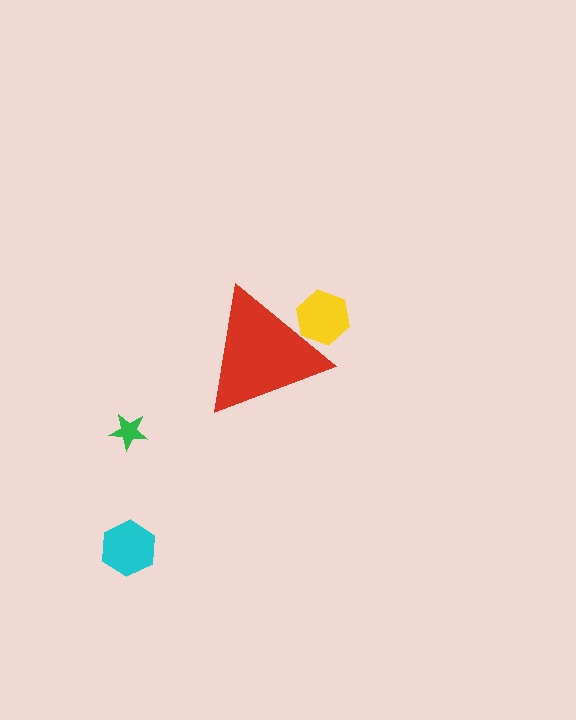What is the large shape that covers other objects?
A red triangle.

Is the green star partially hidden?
No, the green star is fully visible.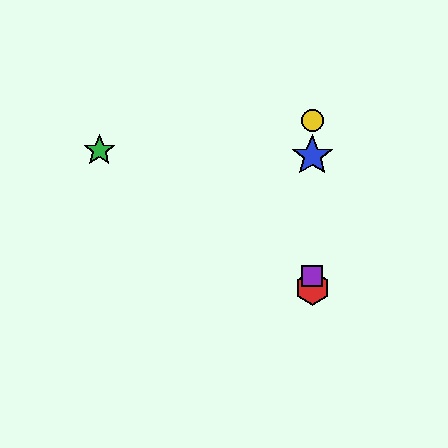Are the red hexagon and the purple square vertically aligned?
Yes, both are at x≈312.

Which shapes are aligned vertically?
The red hexagon, the blue star, the yellow circle, the purple square are aligned vertically.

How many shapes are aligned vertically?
4 shapes (the red hexagon, the blue star, the yellow circle, the purple square) are aligned vertically.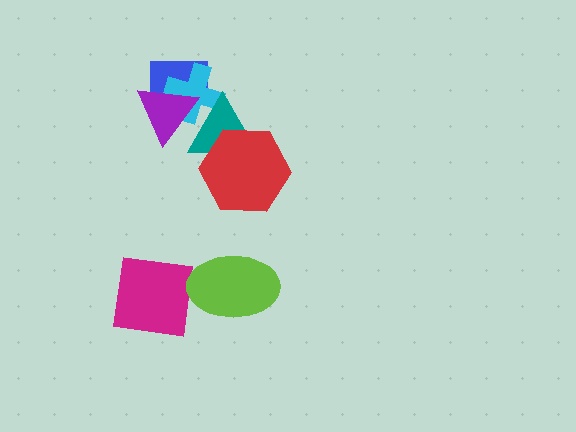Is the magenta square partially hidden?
No, no other shape covers it.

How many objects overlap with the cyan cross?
3 objects overlap with the cyan cross.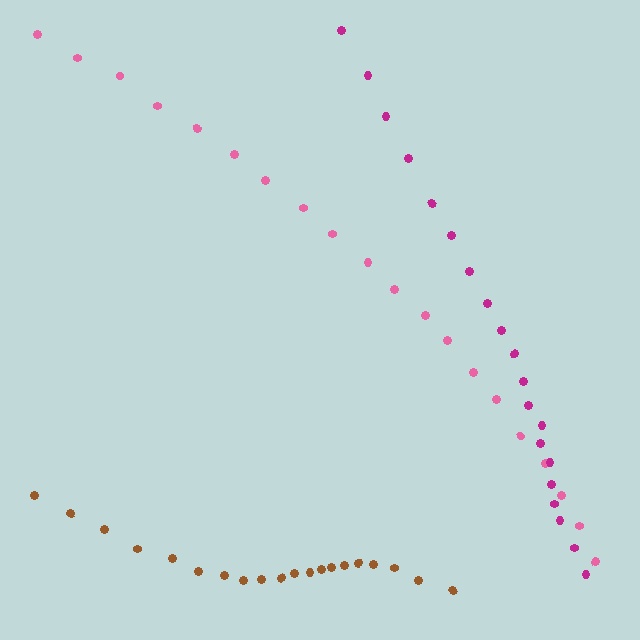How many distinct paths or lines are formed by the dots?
There are 3 distinct paths.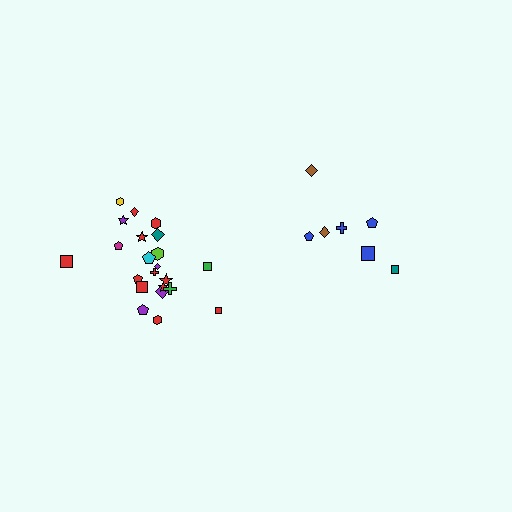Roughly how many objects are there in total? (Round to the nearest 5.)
Roughly 30 objects in total.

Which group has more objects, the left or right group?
The left group.